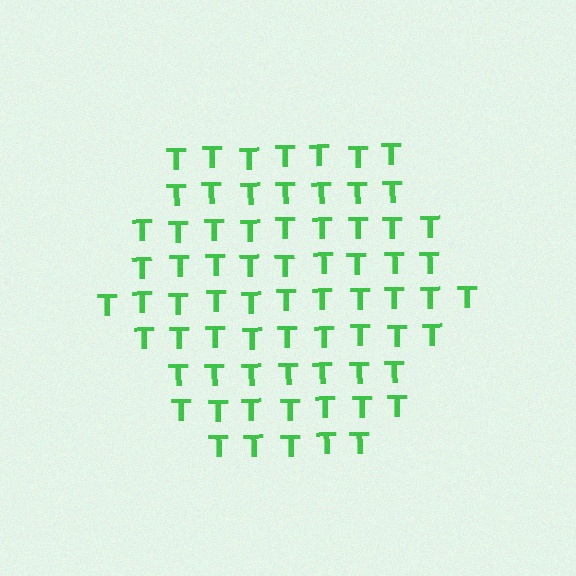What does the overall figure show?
The overall figure shows a hexagon.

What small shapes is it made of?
It is made of small letter T's.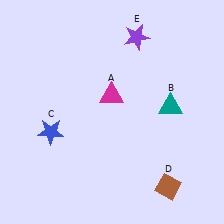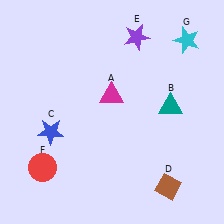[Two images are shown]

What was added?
A red circle (F), a cyan star (G) were added in Image 2.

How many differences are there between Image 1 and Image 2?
There are 2 differences between the two images.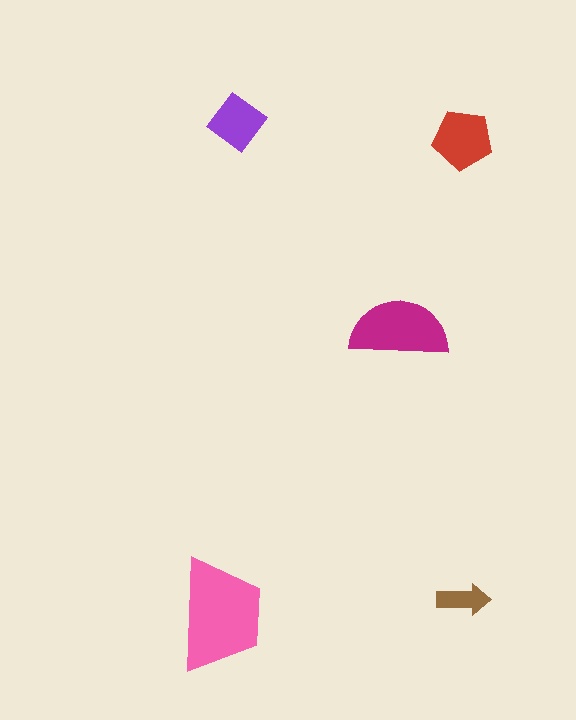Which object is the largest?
The pink trapezoid.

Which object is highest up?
The purple diamond is topmost.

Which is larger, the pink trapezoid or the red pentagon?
The pink trapezoid.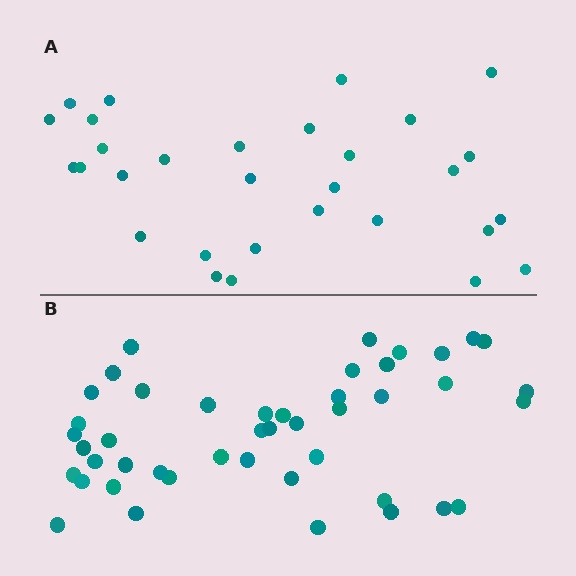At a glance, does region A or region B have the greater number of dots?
Region B (the bottom region) has more dots.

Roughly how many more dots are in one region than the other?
Region B has approximately 15 more dots than region A.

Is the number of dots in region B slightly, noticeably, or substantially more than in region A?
Region B has substantially more. The ratio is roughly 1.5 to 1.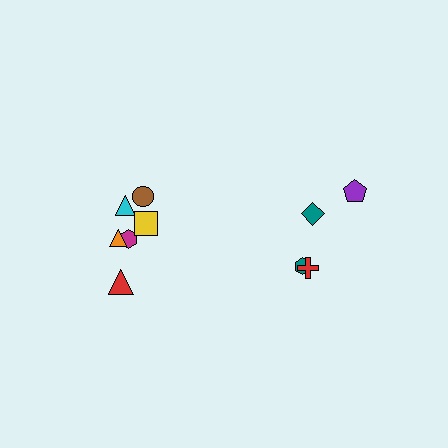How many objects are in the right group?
There are 4 objects.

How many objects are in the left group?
There are 6 objects.